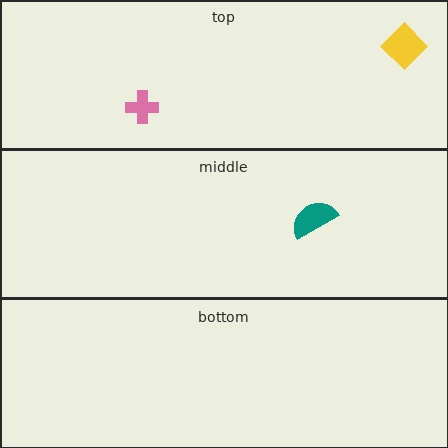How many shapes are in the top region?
2.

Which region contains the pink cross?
The top region.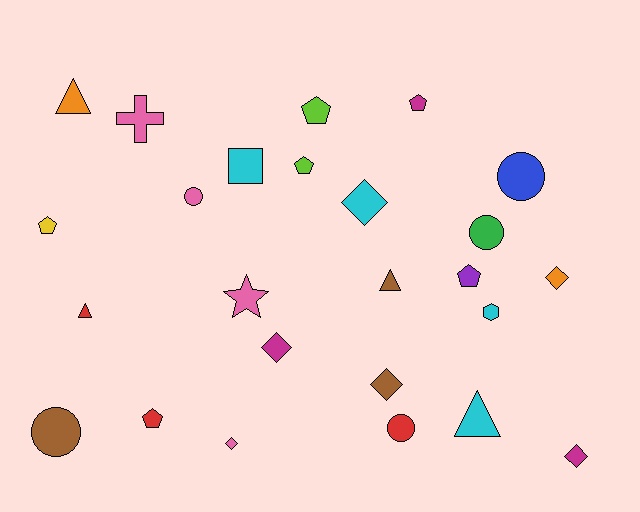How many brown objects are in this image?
There are 3 brown objects.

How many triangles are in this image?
There are 4 triangles.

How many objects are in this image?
There are 25 objects.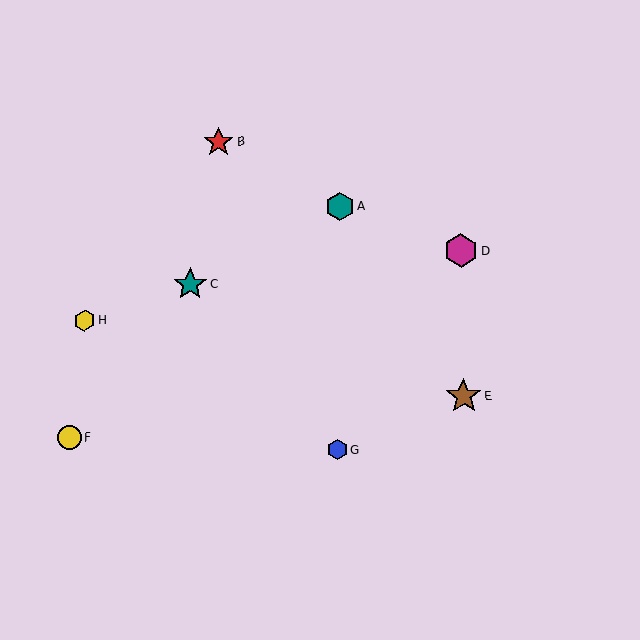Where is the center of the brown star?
The center of the brown star is at (464, 396).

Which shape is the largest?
The brown star (labeled E) is the largest.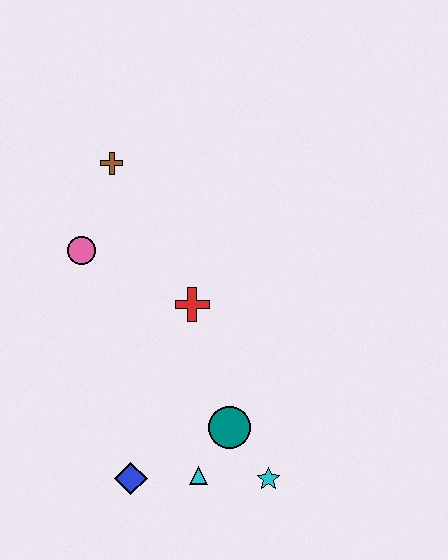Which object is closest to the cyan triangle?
The teal circle is closest to the cyan triangle.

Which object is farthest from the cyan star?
The brown cross is farthest from the cyan star.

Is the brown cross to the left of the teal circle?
Yes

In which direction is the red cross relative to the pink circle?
The red cross is to the right of the pink circle.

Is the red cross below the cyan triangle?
No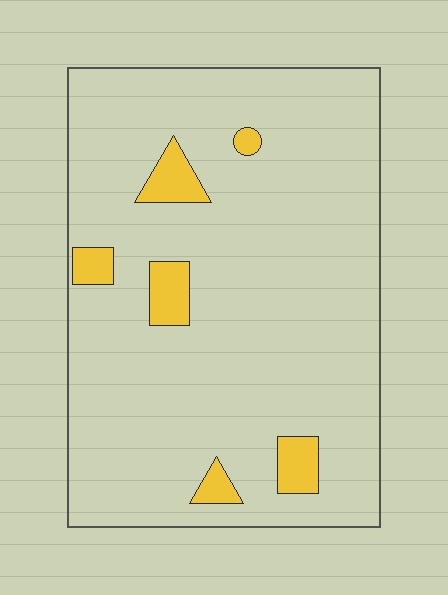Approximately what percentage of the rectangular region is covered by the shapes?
Approximately 10%.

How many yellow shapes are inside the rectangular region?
6.